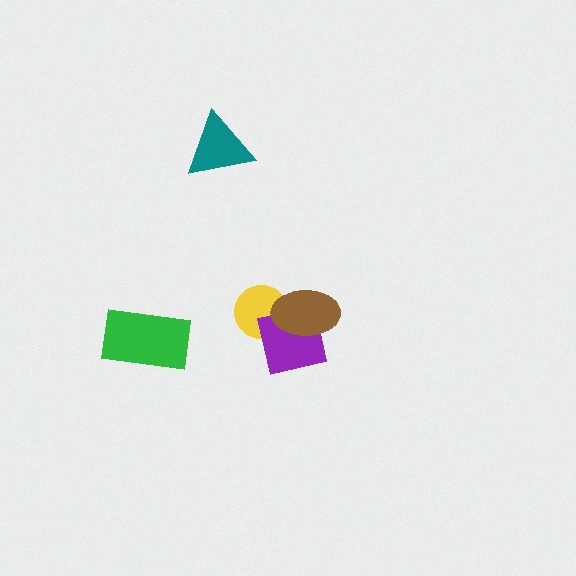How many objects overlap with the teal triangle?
0 objects overlap with the teal triangle.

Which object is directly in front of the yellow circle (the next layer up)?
The purple square is directly in front of the yellow circle.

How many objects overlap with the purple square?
2 objects overlap with the purple square.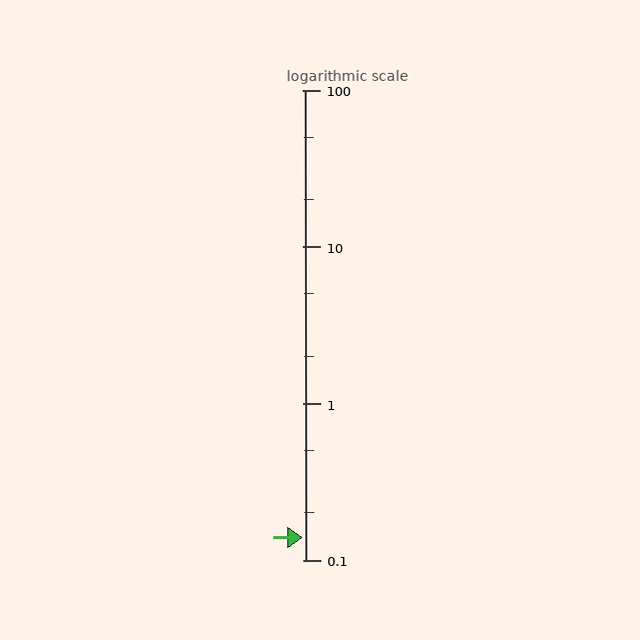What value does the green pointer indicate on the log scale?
The pointer indicates approximately 0.14.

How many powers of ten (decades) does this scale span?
The scale spans 3 decades, from 0.1 to 100.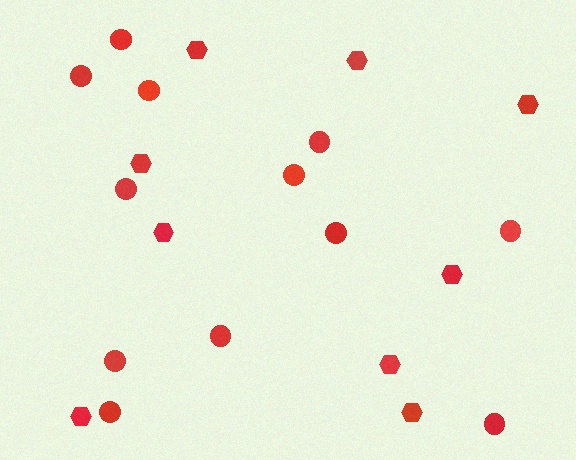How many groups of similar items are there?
There are 2 groups: one group of hexagons (9) and one group of circles (12).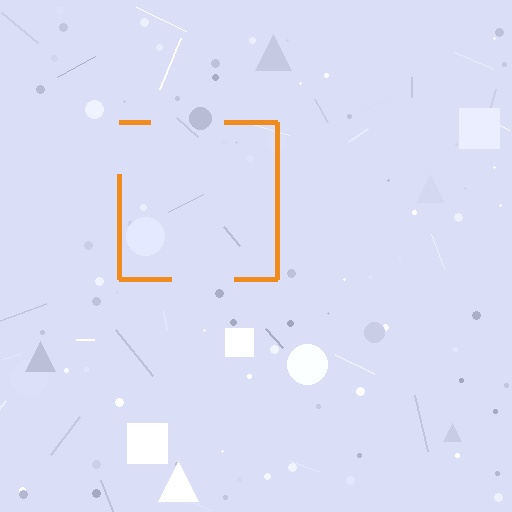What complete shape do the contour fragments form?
The contour fragments form a square.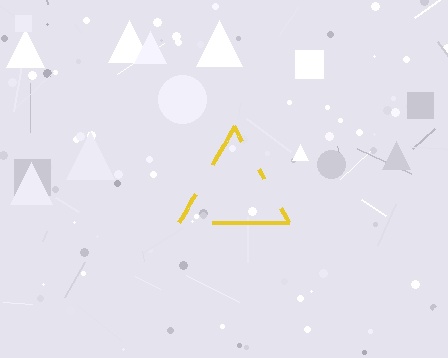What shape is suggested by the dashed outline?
The dashed outline suggests a triangle.